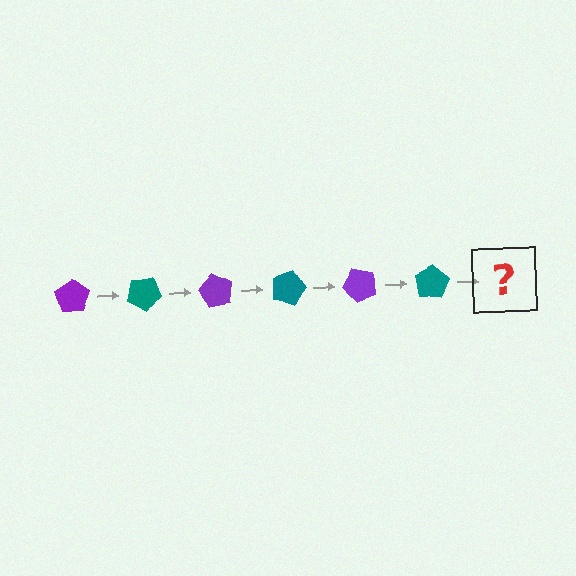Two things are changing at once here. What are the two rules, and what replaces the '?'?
The two rules are that it rotates 30 degrees each step and the color cycles through purple and teal. The '?' should be a purple pentagon, rotated 180 degrees from the start.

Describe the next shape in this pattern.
It should be a purple pentagon, rotated 180 degrees from the start.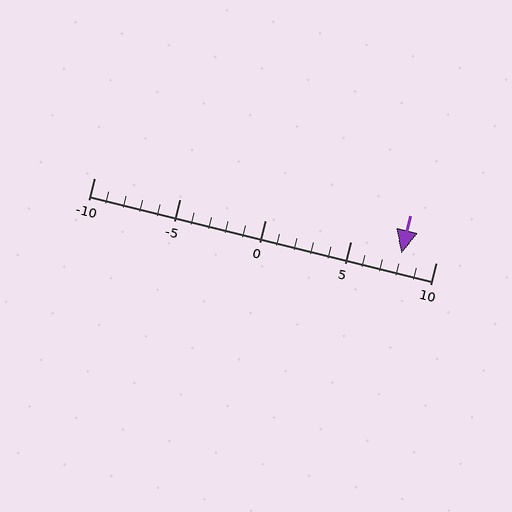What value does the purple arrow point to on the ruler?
The purple arrow points to approximately 8.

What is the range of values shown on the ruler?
The ruler shows values from -10 to 10.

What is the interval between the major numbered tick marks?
The major tick marks are spaced 5 units apart.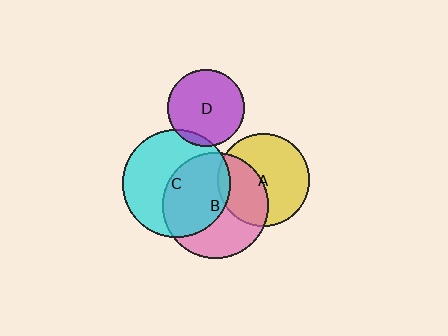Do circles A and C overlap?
Yes.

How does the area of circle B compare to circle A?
Approximately 1.3 times.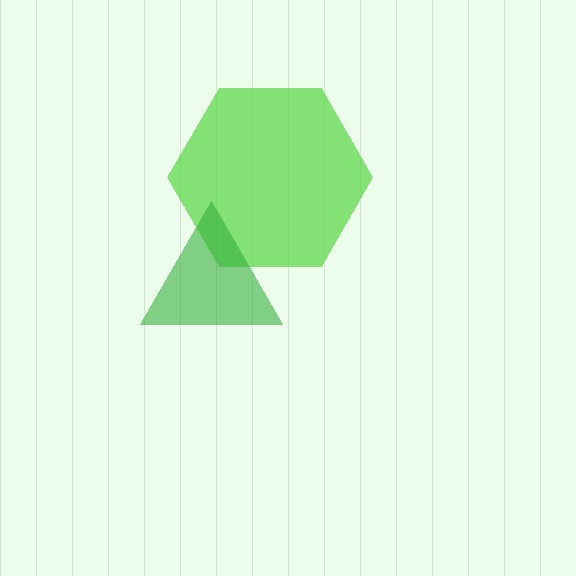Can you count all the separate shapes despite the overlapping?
Yes, there are 2 separate shapes.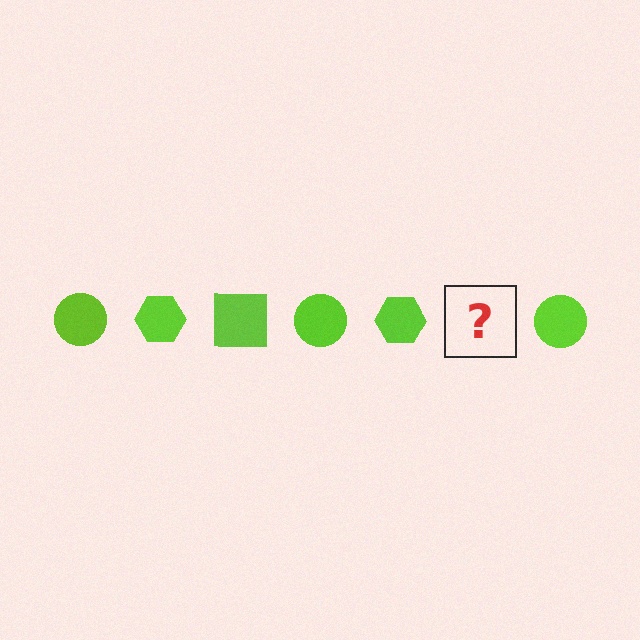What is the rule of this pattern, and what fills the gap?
The rule is that the pattern cycles through circle, hexagon, square shapes in lime. The gap should be filled with a lime square.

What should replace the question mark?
The question mark should be replaced with a lime square.